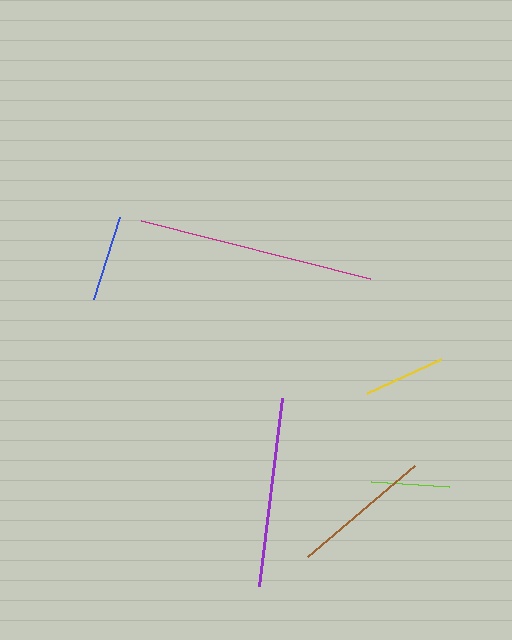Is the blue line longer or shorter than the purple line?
The purple line is longer than the blue line.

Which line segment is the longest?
The magenta line is the longest at approximately 236 pixels.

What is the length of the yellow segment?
The yellow segment is approximately 81 pixels long.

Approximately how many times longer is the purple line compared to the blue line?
The purple line is approximately 2.2 times the length of the blue line.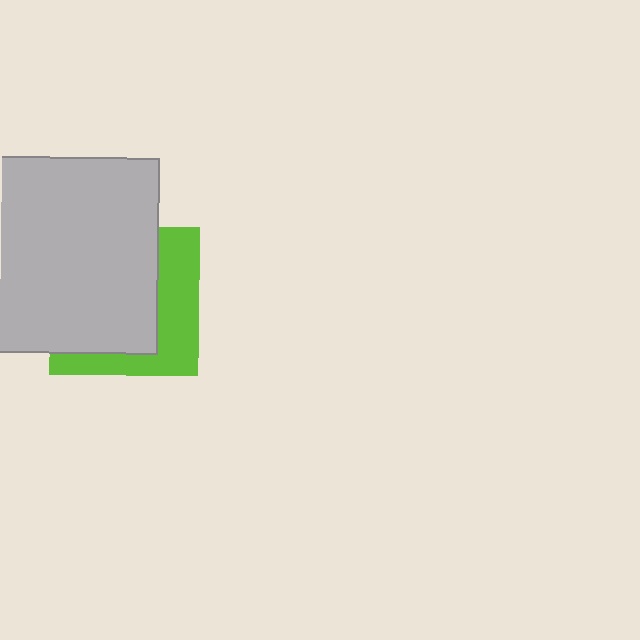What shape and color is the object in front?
The object in front is a light gray square.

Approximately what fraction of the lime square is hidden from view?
Roughly 62% of the lime square is hidden behind the light gray square.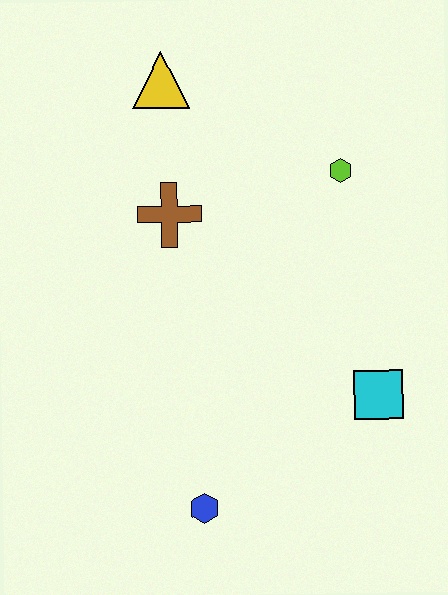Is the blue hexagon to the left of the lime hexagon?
Yes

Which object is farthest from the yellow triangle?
The blue hexagon is farthest from the yellow triangle.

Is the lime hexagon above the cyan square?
Yes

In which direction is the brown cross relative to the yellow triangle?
The brown cross is below the yellow triangle.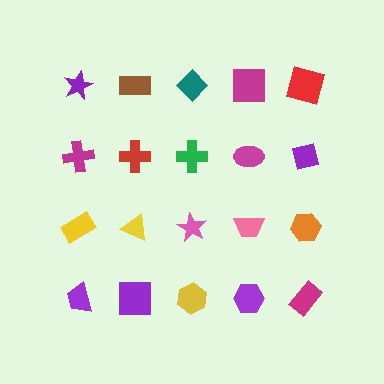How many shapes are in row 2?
5 shapes.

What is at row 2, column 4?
A magenta ellipse.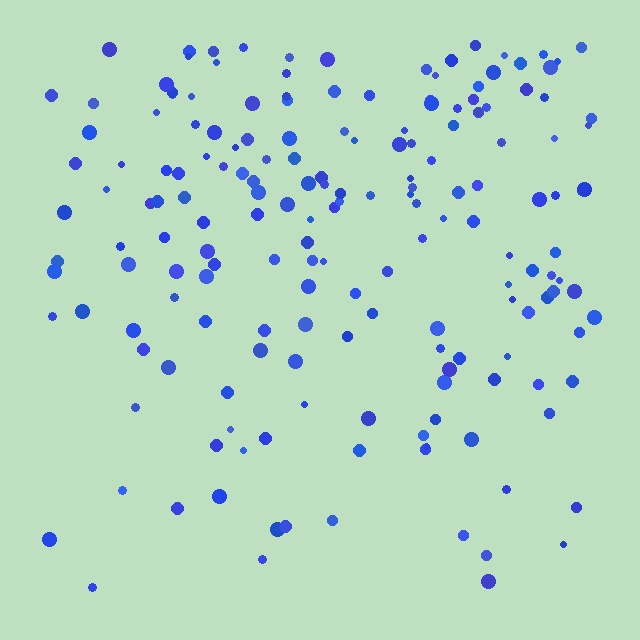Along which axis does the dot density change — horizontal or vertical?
Vertical.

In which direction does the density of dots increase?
From bottom to top, with the top side densest.